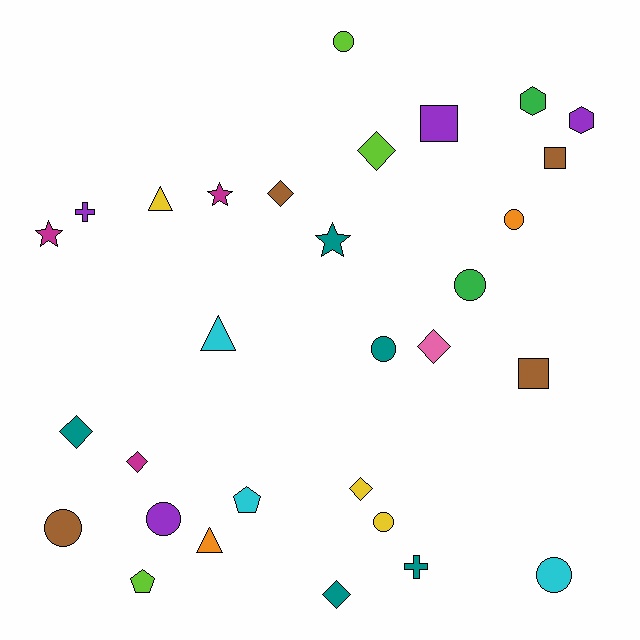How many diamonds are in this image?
There are 7 diamonds.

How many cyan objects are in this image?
There are 3 cyan objects.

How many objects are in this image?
There are 30 objects.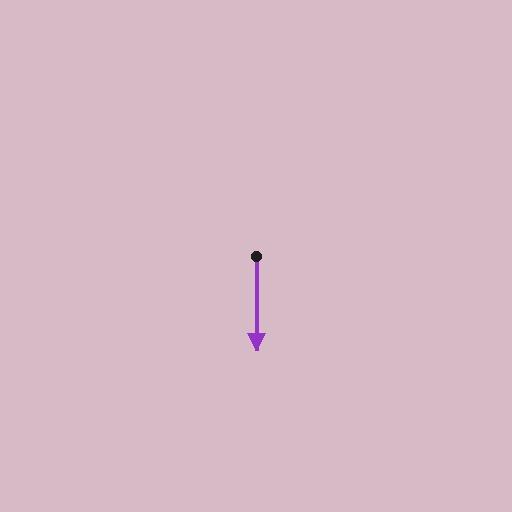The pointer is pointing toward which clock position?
Roughly 6 o'clock.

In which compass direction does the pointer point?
South.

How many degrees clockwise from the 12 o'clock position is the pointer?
Approximately 180 degrees.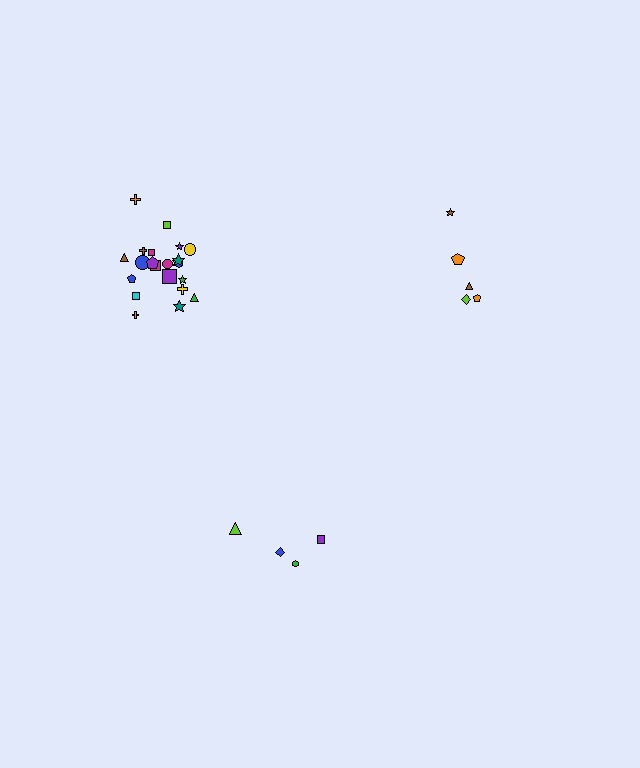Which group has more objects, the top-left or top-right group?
The top-left group.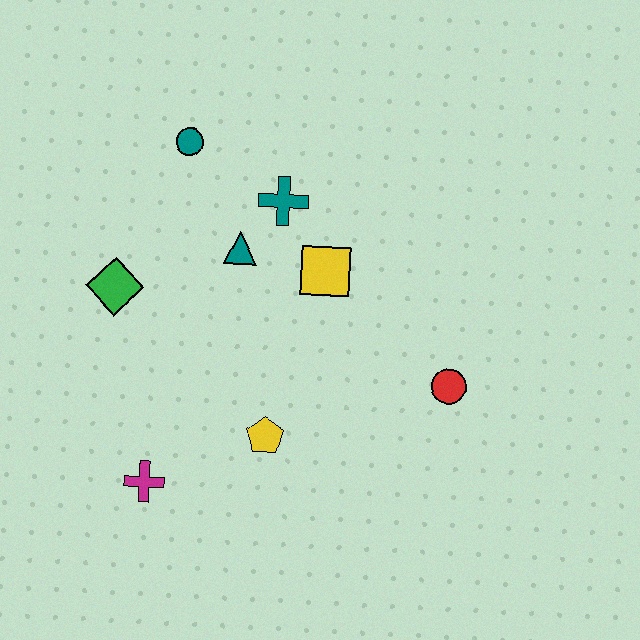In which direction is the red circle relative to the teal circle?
The red circle is to the right of the teal circle.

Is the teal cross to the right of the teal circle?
Yes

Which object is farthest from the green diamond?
The red circle is farthest from the green diamond.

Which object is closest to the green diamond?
The teal triangle is closest to the green diamond.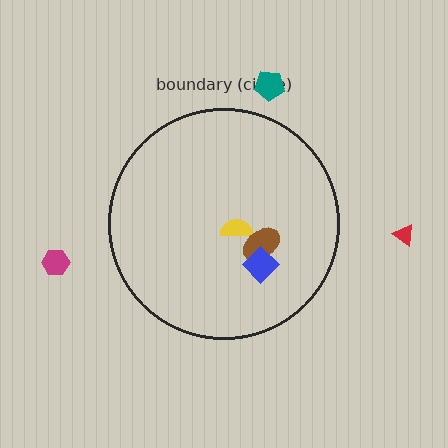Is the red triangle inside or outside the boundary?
Outside.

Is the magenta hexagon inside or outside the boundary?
Outside.